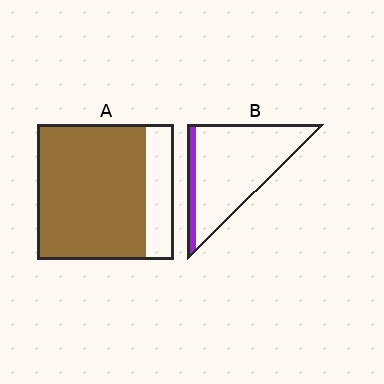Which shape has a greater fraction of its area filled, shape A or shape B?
Shape A.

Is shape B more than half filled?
No.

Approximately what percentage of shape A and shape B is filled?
A is approximately 80% and B is approximately 15%.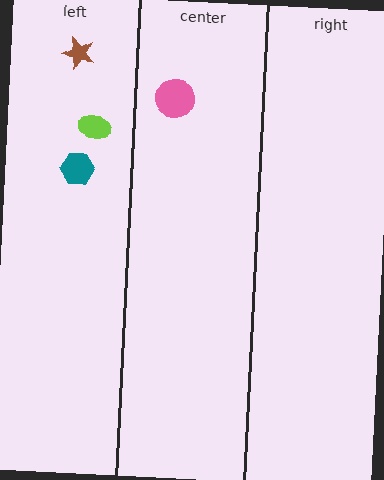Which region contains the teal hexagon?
The left region.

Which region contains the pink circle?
The center region.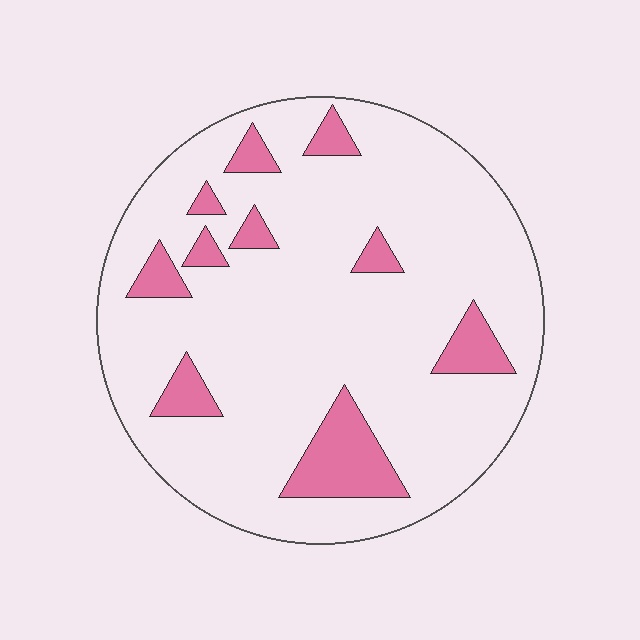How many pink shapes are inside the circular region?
10.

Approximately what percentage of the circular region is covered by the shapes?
Approximately 15%.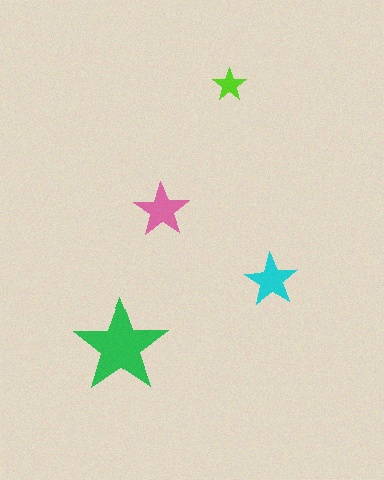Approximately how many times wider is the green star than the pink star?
About 1.5 times wider.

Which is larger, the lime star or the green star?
The green one.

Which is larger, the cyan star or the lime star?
The cyan one.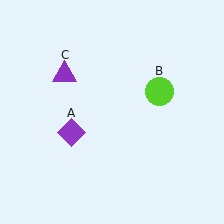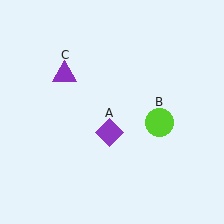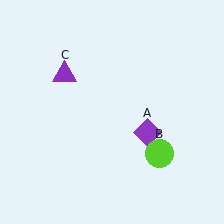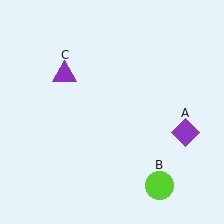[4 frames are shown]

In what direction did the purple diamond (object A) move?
The purple diamond (object A) moved right.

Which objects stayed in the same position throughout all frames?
Purple triangle (object C) remained stationary.